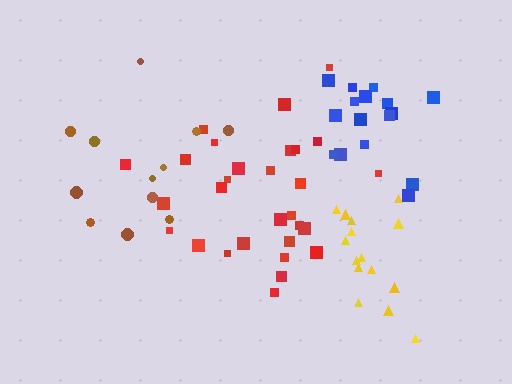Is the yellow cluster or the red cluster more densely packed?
Yellow.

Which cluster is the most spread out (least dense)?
Brown.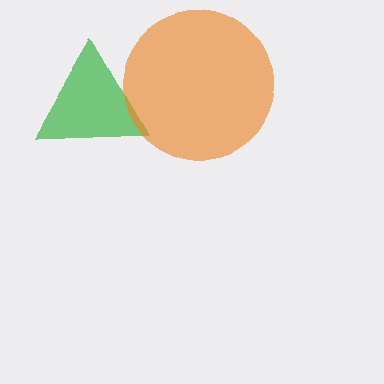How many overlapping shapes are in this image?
There are 2 overlapping shapes in the image.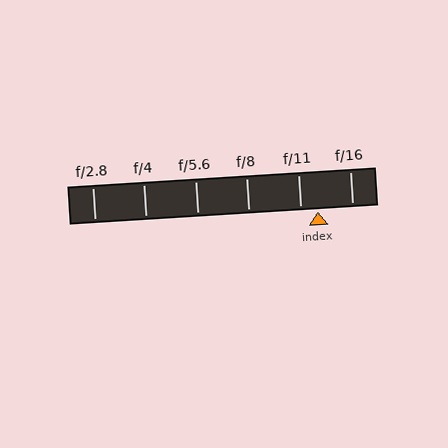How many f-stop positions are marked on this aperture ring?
There are 6 f-stop positions marked.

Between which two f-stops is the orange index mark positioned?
The index mark is between f/11 and f/16.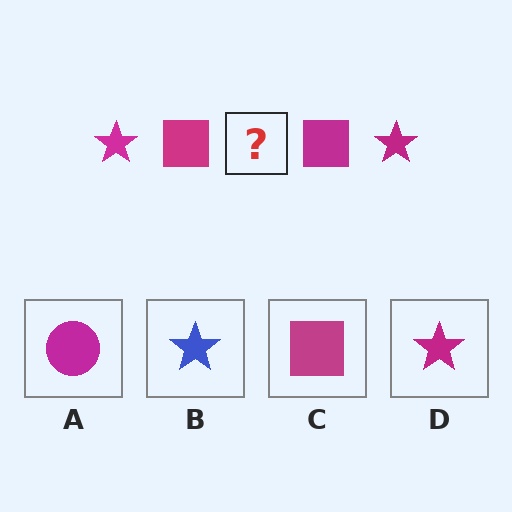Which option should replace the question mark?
Option D.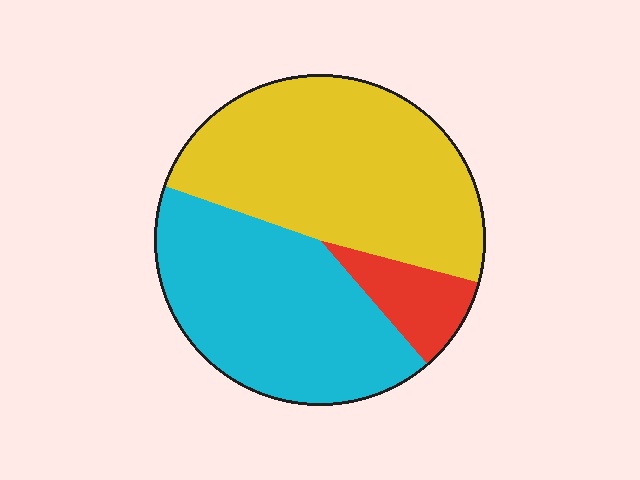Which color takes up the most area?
Yellow, at roughly 50%.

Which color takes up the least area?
Red, at roughly 10%.